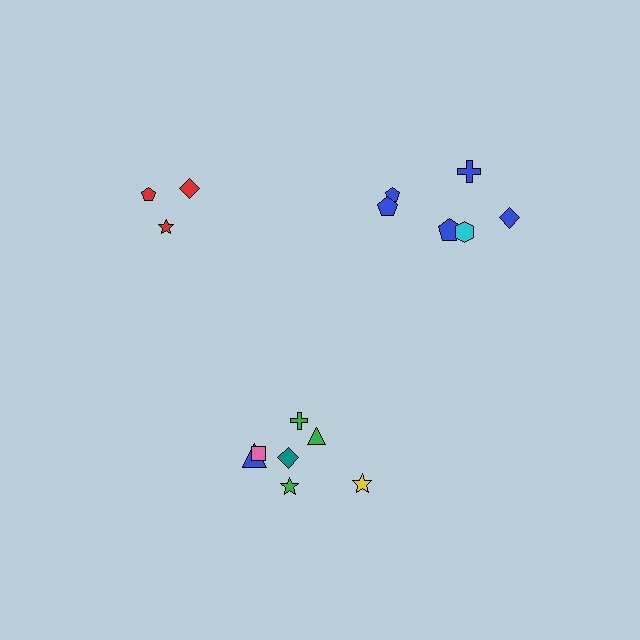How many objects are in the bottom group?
There are 8 objects.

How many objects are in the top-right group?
There are 6 objects.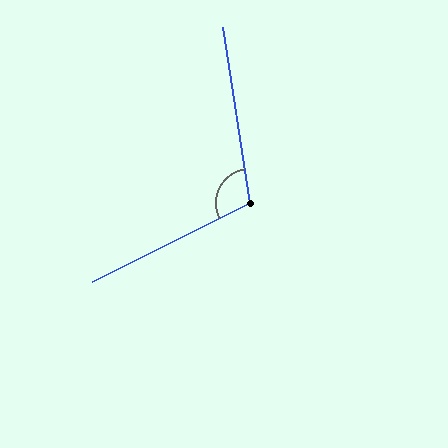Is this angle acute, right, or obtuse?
It is obtuse.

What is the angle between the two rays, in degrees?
Approximately 108 degrees.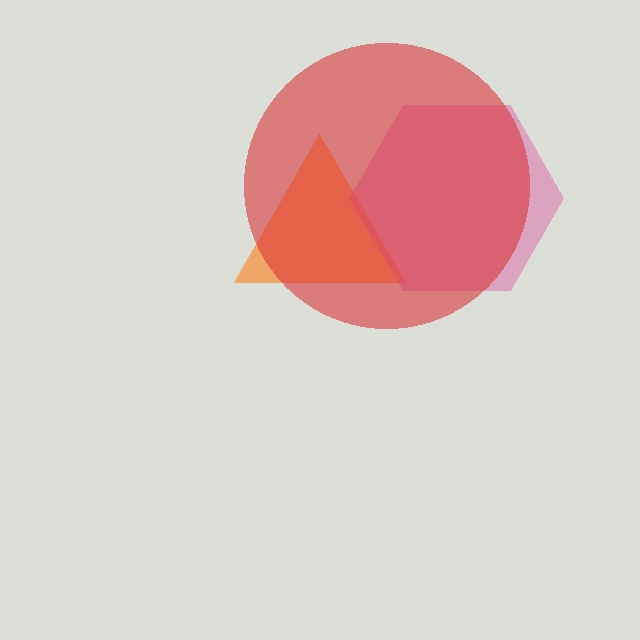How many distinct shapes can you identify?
There are 3 distinct shapes: an orange triangle, a pink hexagon, a red circle.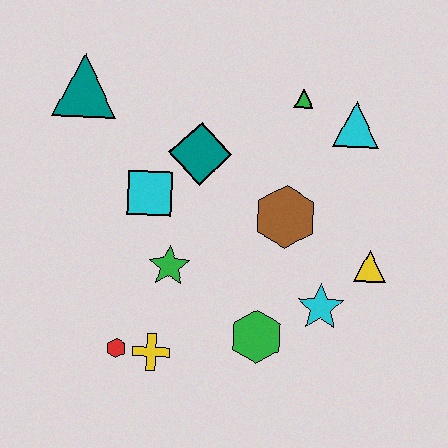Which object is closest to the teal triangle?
The cyan square is closest to the teal triangle.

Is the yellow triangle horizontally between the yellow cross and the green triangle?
No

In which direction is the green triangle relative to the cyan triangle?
The green triangle is to the left of the cyan triangle.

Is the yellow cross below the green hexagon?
Yes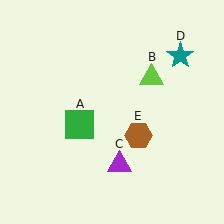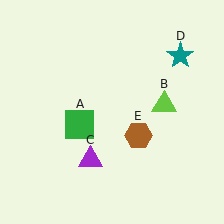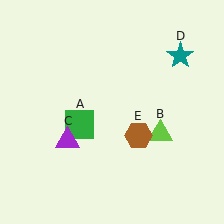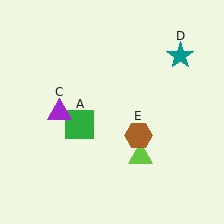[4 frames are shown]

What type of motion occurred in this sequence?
The lime triangle (object B), purple triangle (object C) rotated clockwise around the center of the scene.